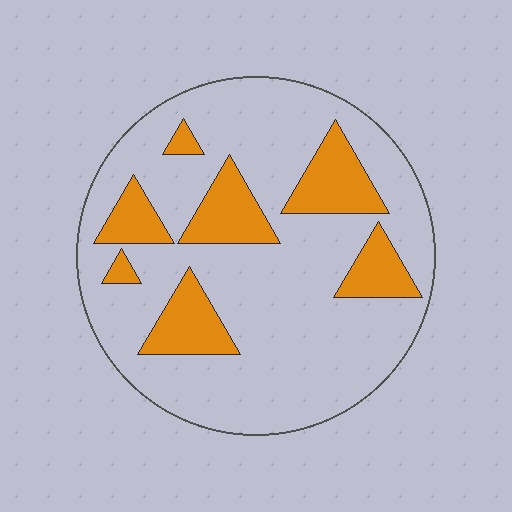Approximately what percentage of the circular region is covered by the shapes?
Approximately 20%.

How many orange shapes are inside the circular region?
7.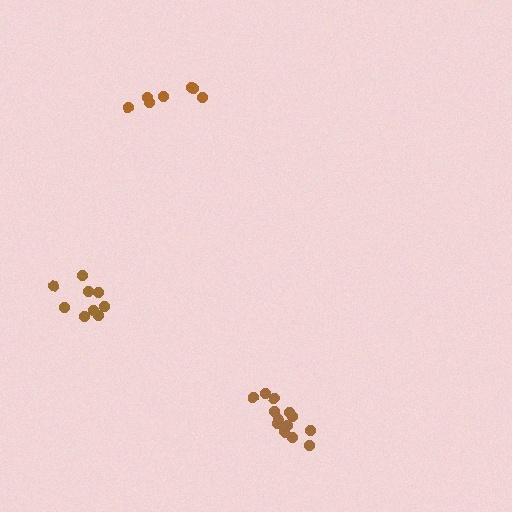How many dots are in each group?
Group 1: 9 dots, Group 2: 7 dots, Group 3: 13 dots (29 total).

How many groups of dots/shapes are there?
There are 3 groups.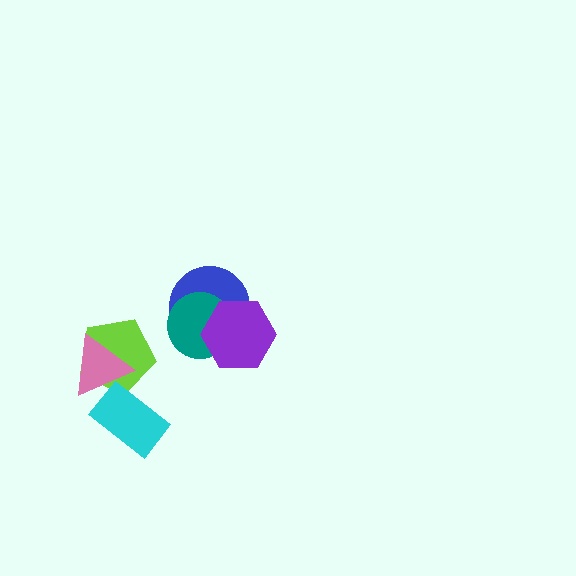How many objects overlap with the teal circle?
2 objects overlap with the teal circle.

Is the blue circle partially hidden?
Yes, it is partially covered by another shape.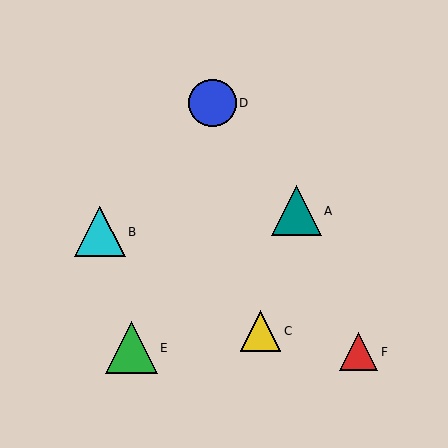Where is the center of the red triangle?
The center of the red triangle is at (358, 352).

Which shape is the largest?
The green triangle (labeled E) is the largest.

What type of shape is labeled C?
Shape C is a yellow triangle.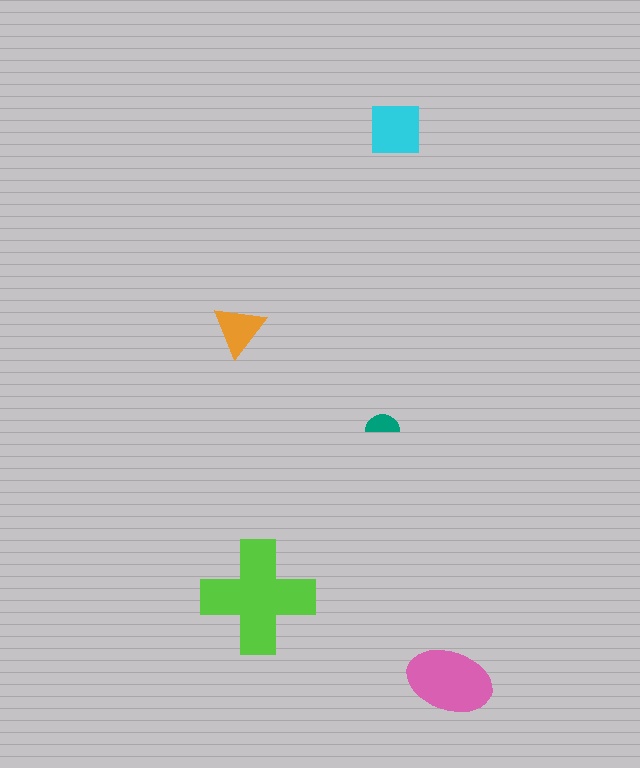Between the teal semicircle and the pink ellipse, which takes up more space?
The pink ellipse.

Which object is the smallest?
The teal semicircle.